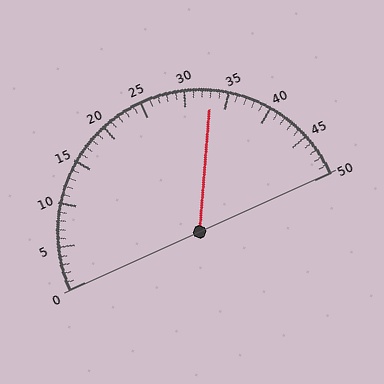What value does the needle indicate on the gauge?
The needle indicates approximately 33.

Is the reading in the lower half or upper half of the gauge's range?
The reading is in the upper half of the range (0 to 50).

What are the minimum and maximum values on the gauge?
The gauge ranges from 0 to 50.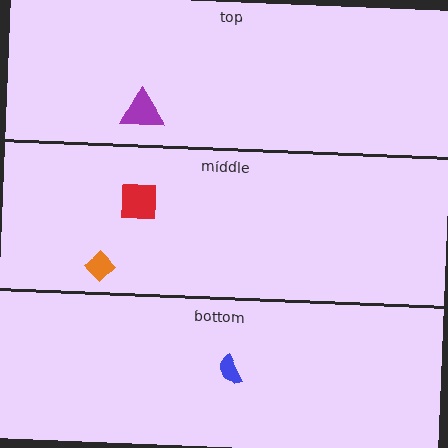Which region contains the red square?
The middle region.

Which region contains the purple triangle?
The top region.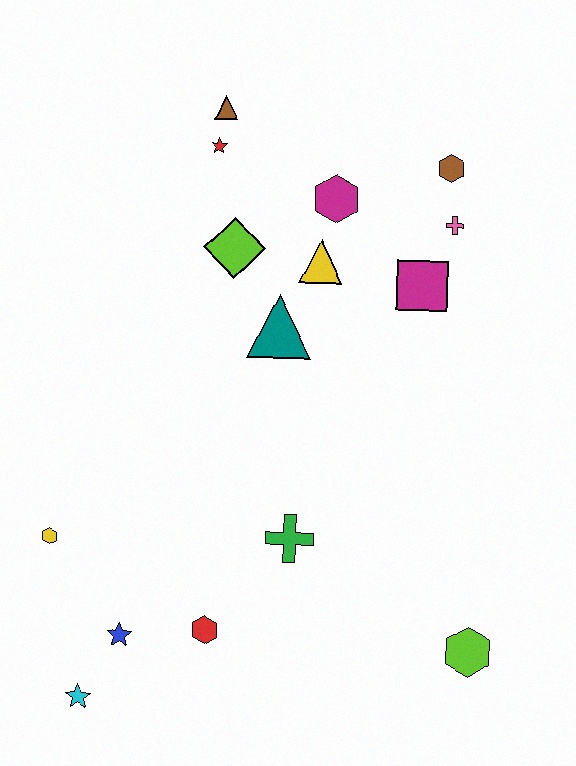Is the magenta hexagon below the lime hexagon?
No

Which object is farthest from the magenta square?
The cyan star is farthest from the magenta square.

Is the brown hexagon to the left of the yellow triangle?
No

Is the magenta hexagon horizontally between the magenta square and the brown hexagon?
No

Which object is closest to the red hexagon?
The blue star is closest to the red hexagon.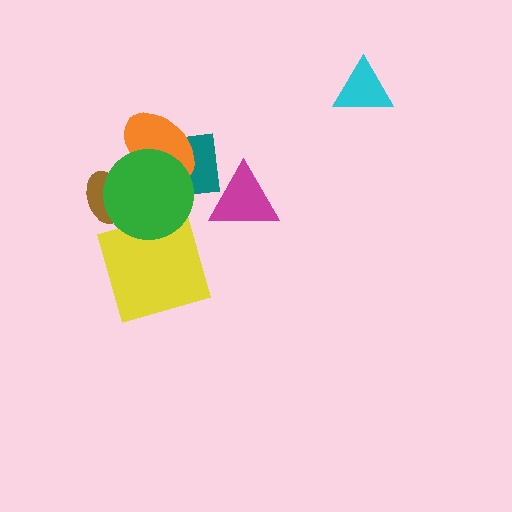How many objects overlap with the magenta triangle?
0 objects overlap with the magenta triangle.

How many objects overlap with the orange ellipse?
2 objects overlap with the orange ellipse.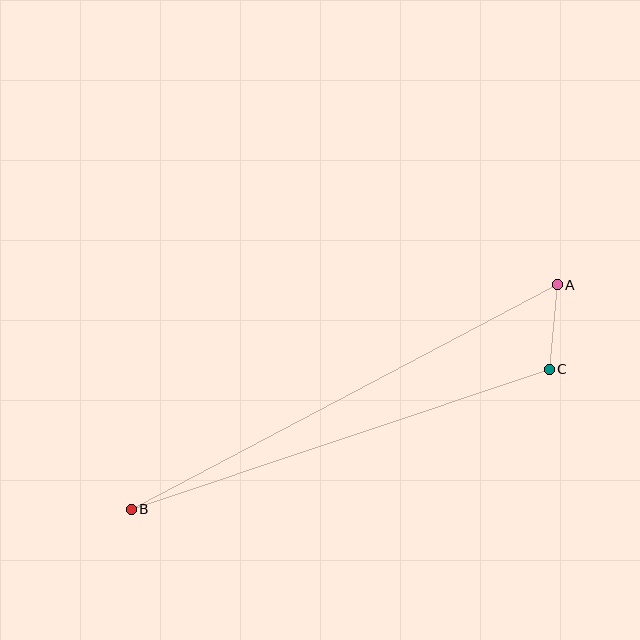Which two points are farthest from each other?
Points A and B are farthest from each other.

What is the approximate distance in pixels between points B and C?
The distance between B and C is approximately 441 pixels.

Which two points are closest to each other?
Points A and C are closest to each other.